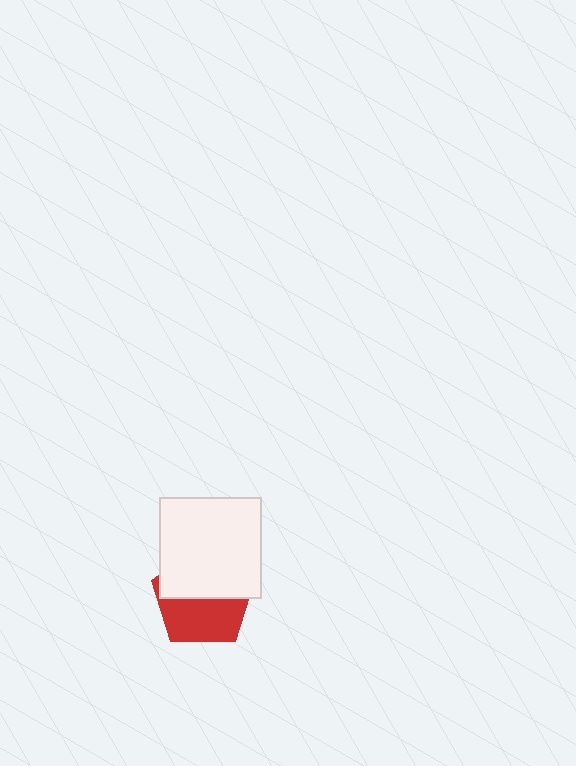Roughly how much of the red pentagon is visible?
About half of it is visible (roughly 48%).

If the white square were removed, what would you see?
You would see the complete red pentagon.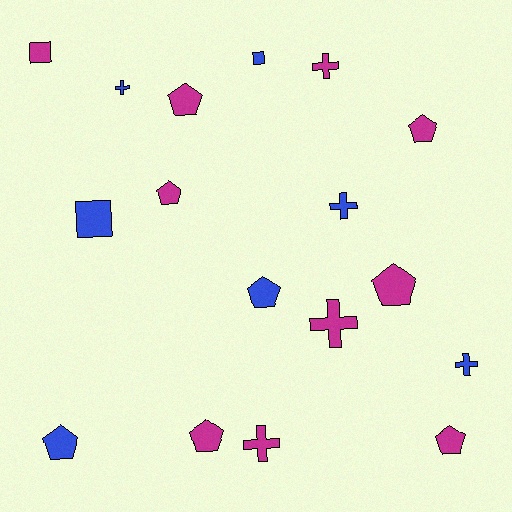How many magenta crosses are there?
There are 3 magenta crosses.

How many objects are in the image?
There are 17 objects.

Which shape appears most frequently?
Pentagon, with 8 objects.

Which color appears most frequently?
Magenta, with 10 objects.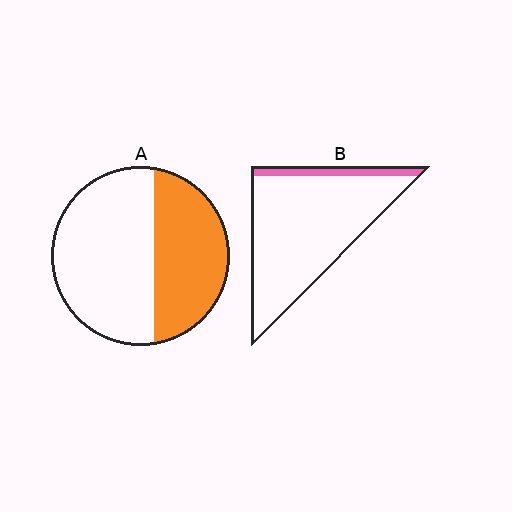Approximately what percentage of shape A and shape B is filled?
A is approximately 40% and B is approximately 10%.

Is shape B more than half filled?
No.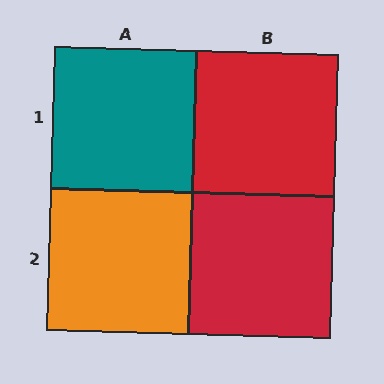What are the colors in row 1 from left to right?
Teal, red.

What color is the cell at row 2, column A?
Orange.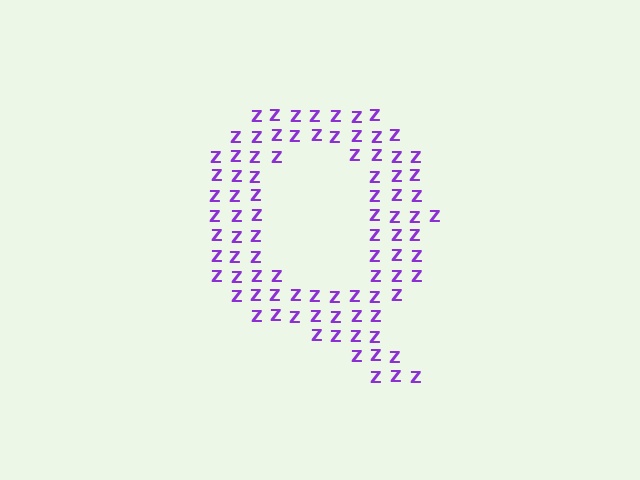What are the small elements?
The small elements are letter Z's.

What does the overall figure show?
The overall figure shows the letter Q.